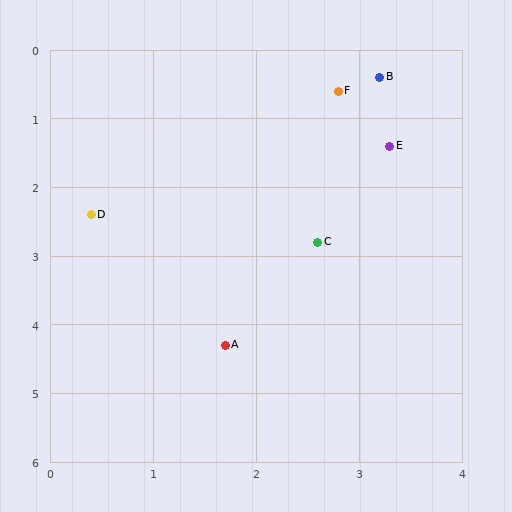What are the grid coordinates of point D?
Point D is at approximately (0.4, 2.4).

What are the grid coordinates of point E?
Point E is at approximately (3.3, 1.4).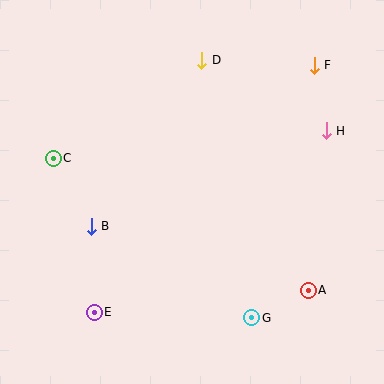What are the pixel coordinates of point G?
Point G is at (252, 318).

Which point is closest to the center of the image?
Point B at (91, 226) is closest to the center.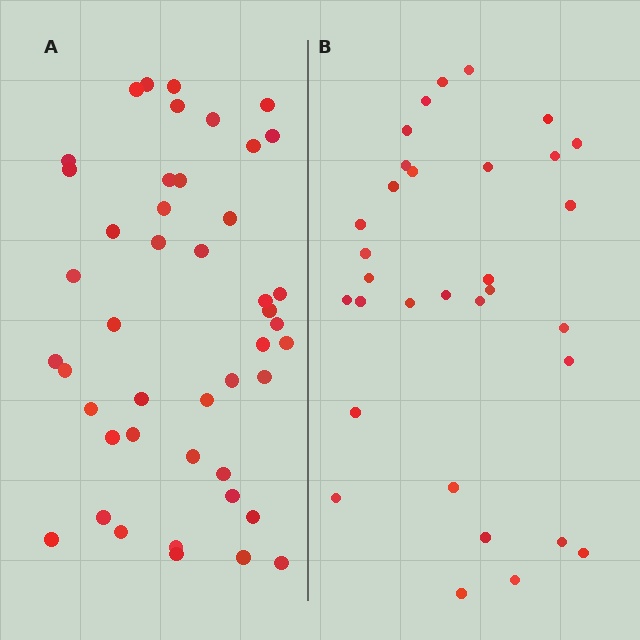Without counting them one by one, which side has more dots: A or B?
Region A (the left region) has more dots.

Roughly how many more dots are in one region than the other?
Region A has approximately 15 more dots than region B.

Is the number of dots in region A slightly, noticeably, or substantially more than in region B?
Region A has noticeably more, but not dramatically so. The ratio is roughly 1.4 to 1.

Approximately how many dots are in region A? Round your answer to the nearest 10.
About 40 dots. (The exact count is 45, which rounds to 40.)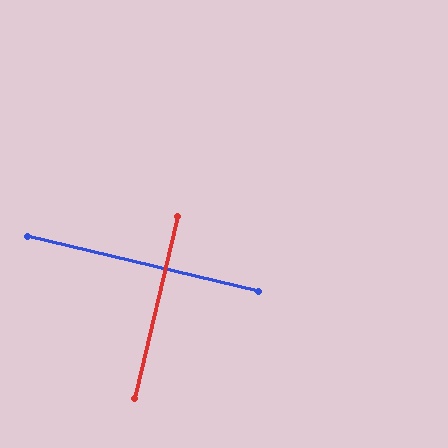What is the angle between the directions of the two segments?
Approximately 90 degrees.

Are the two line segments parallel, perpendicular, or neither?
Perpendicular — they meet at approximately 90°.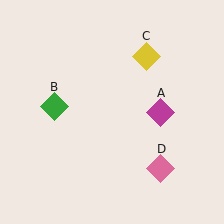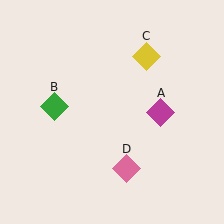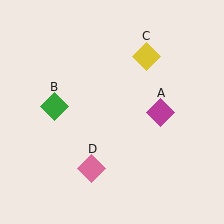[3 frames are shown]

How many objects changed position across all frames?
1 object changed position: pink diamond (object D).